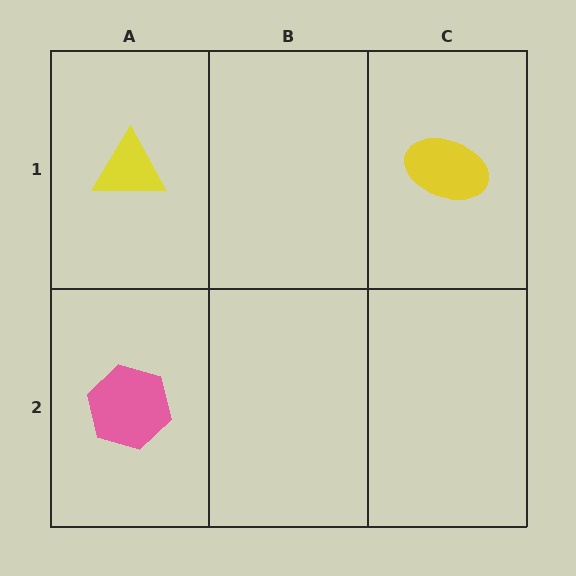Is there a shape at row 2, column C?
No, that cell is empty.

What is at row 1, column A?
A yellow triangle.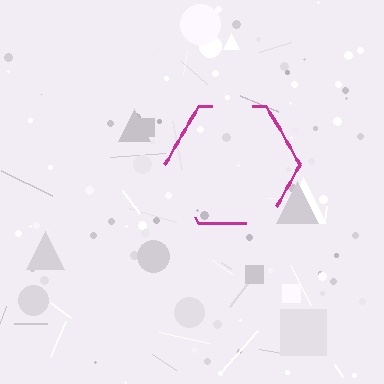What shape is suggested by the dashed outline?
The dashed outline suggests a hexagon.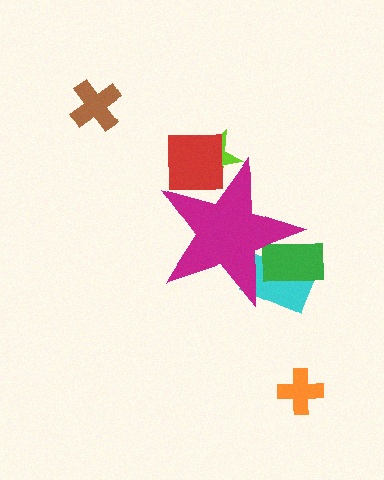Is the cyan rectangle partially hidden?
Yes, the cyan rectangle is partially hidden behind the magenta star.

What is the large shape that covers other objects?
A magenta star.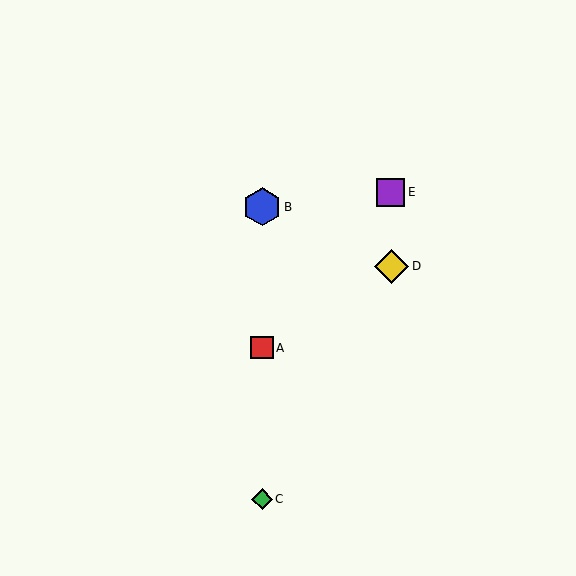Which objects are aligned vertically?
Objects A, B, C are aligned vertically.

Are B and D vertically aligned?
No, B is at x≈262 and D is at x≈392.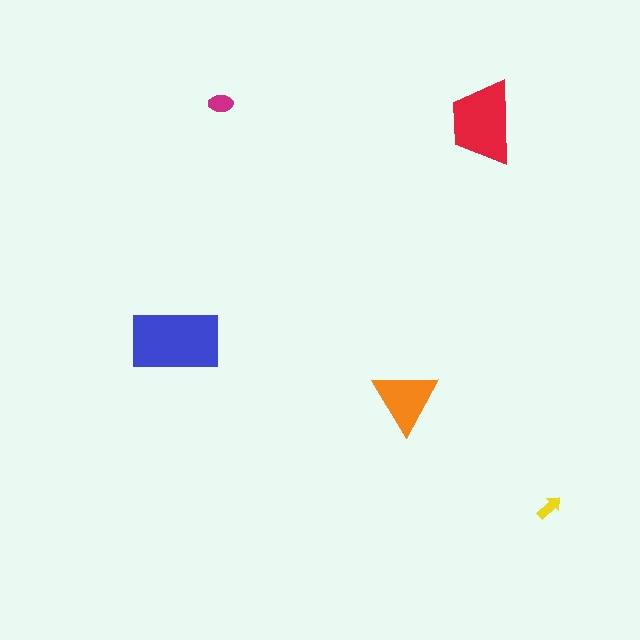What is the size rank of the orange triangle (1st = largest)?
3rd.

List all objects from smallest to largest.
The yellow arrow, the magenta ellipse, the orange triangle, the red trapezoid, the blue rectangle.